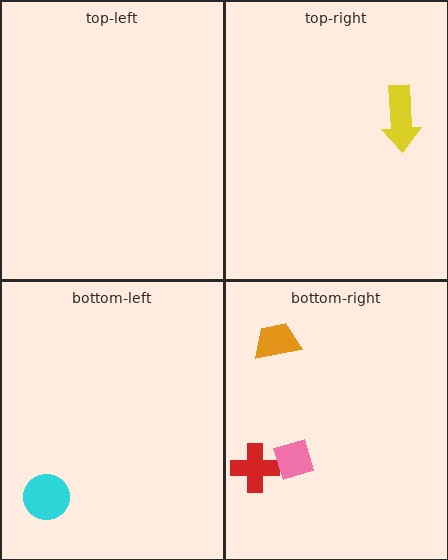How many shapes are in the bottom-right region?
3.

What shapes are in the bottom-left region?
The cyan circle.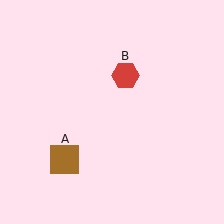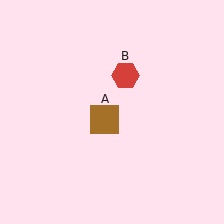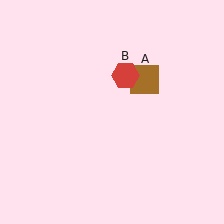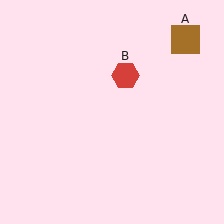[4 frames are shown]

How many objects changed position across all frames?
1 object changed position: brown square (object A).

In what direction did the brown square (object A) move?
The brown square (object A) moved up and to the right.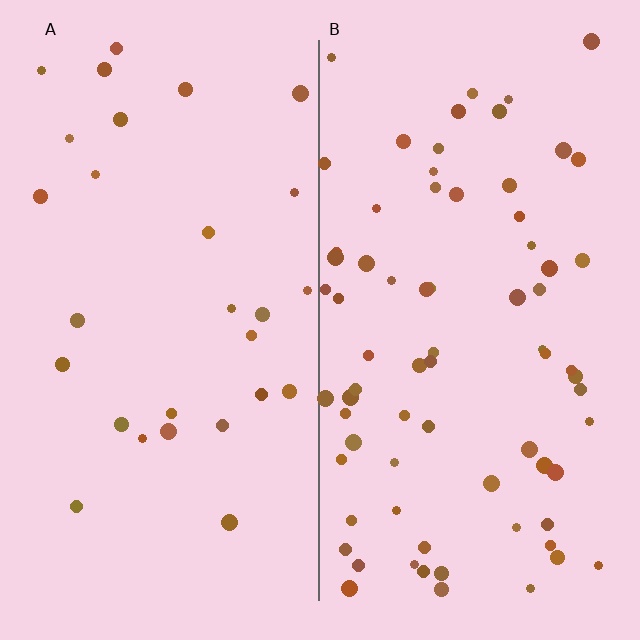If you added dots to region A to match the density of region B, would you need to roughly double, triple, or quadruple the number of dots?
Approximately triple.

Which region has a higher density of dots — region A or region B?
B (the right).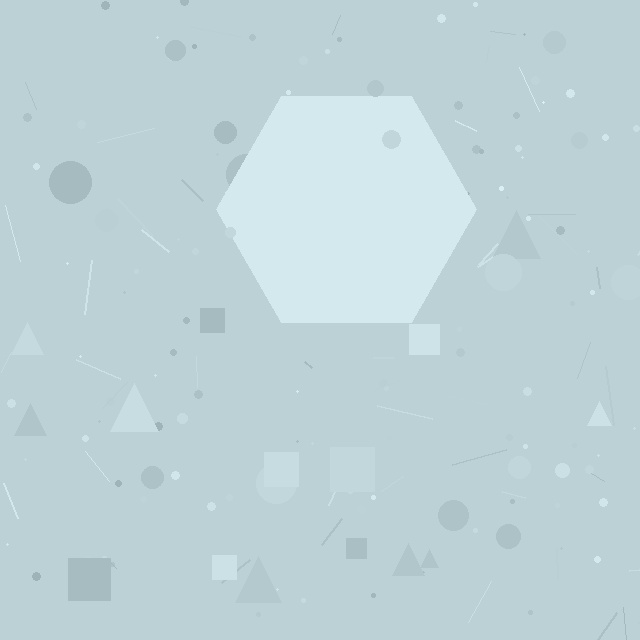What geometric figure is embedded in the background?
A hexagon is embedded in the background.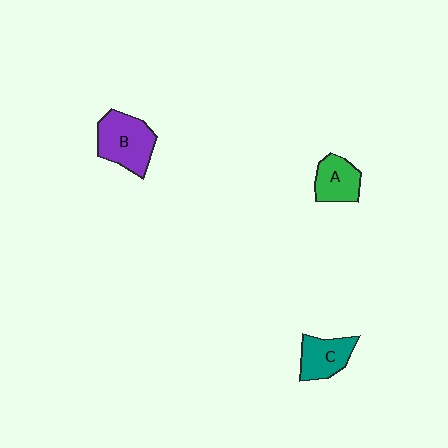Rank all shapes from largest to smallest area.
From largest to smallest: B (purple), C (teal), A (green).